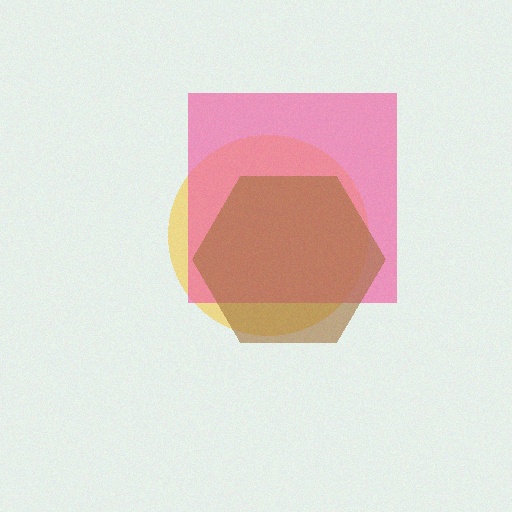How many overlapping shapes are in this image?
There are 3 overlapping shapes in the image.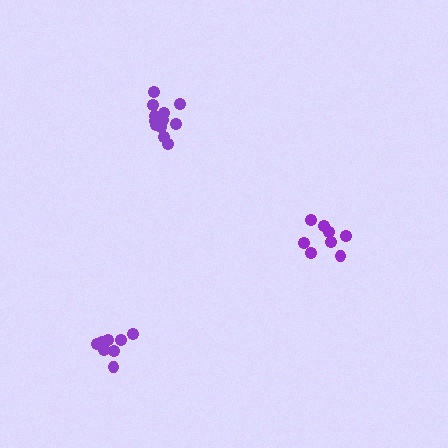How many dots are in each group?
Group 1: 8 dots, Group 2: 8 dots, Group 3: 12 dots (28 total).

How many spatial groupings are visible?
There are 3 spatial groupings.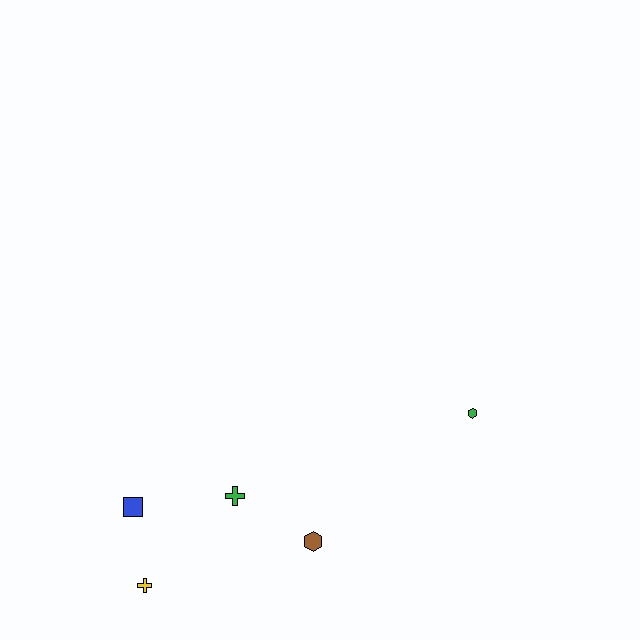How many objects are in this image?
There are 5 objects.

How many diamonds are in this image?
There are no diamonds.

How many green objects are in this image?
There are 2 green objects.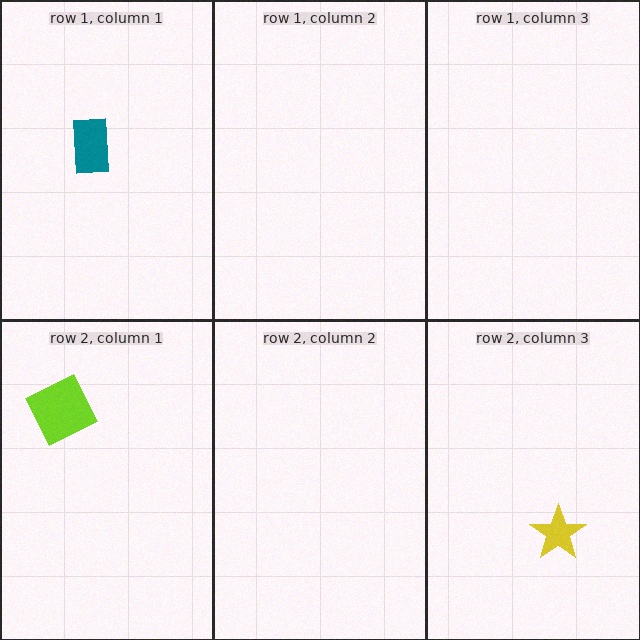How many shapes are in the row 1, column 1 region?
1.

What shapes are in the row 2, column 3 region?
The yellow star.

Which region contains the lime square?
The row 2, column 1 region.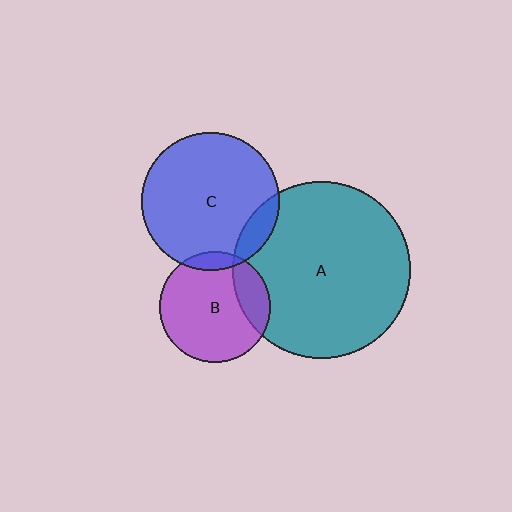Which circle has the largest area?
Circle A (teal).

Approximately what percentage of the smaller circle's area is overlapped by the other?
Approximately 20%.